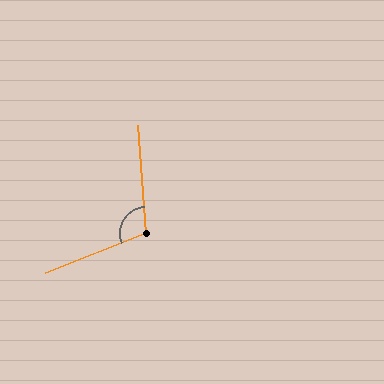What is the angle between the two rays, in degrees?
Approximately 107 degrees.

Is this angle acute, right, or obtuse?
It is obtuse.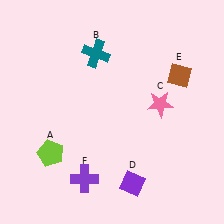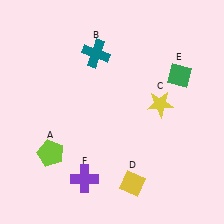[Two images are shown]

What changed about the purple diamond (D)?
In Image 1, D is purple. In Image 2, it changed to yellow.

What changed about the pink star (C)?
In Image 1, C is pink. In Image 2, it changed to yellow.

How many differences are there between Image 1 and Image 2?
There are 3 differences between the two images.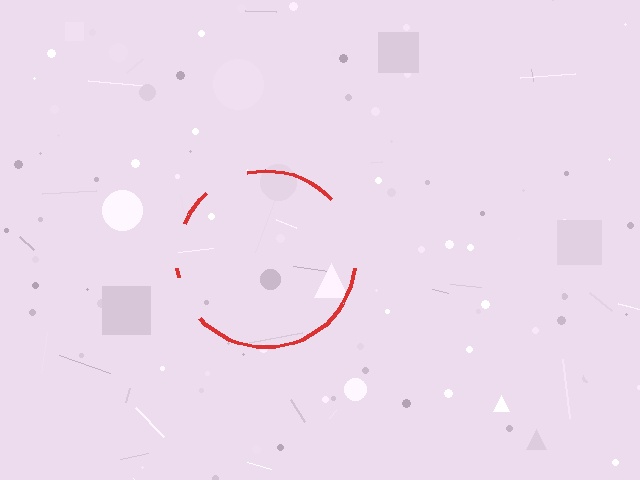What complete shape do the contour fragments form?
The contour fragments form a circle.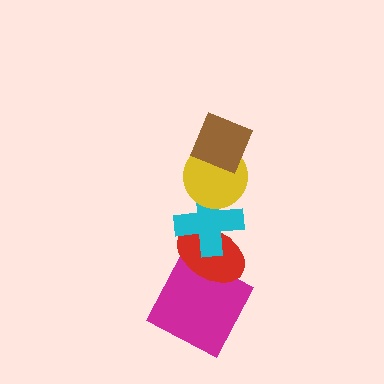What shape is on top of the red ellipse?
The cyan cross is on top of the red ellipse.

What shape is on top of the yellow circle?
The brown diamond is on top of the yellow circle.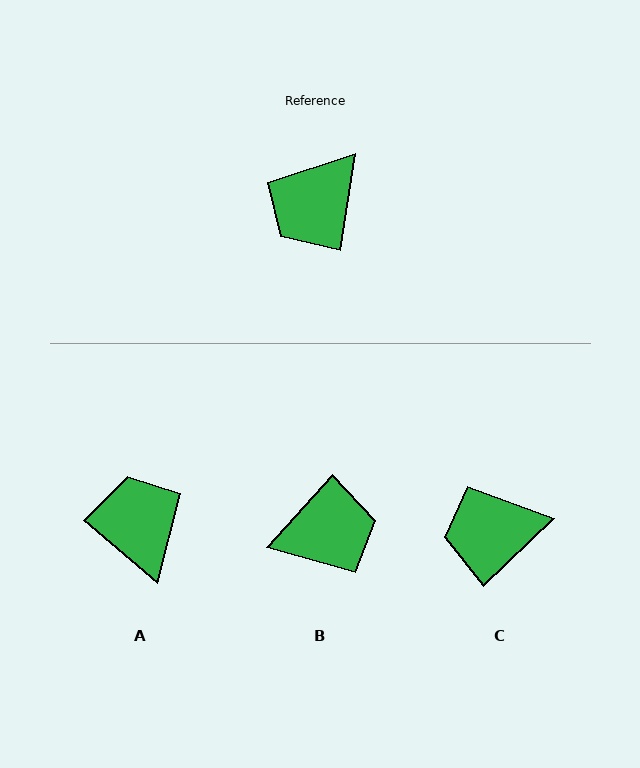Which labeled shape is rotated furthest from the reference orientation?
B, about 146 degrees away.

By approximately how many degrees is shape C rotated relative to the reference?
Approximately 37 degrees clockwise.